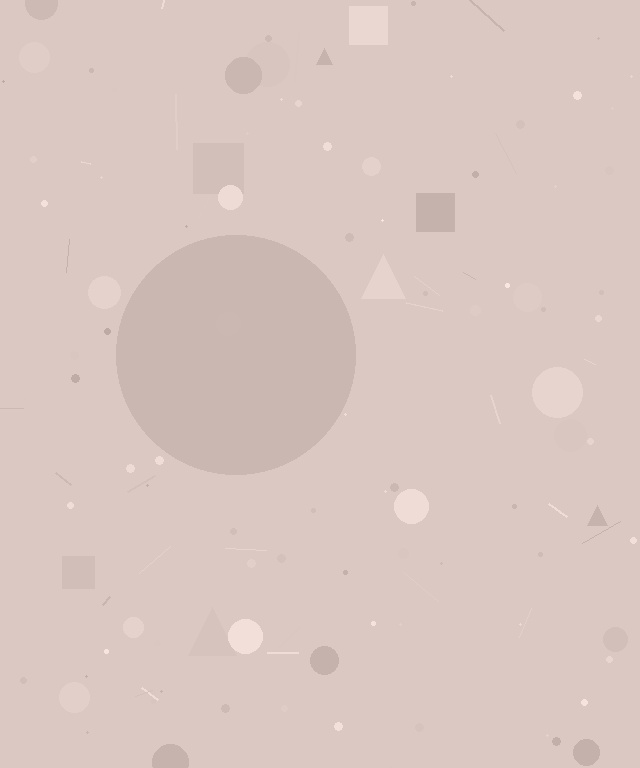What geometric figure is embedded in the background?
A circle is embedded in the background.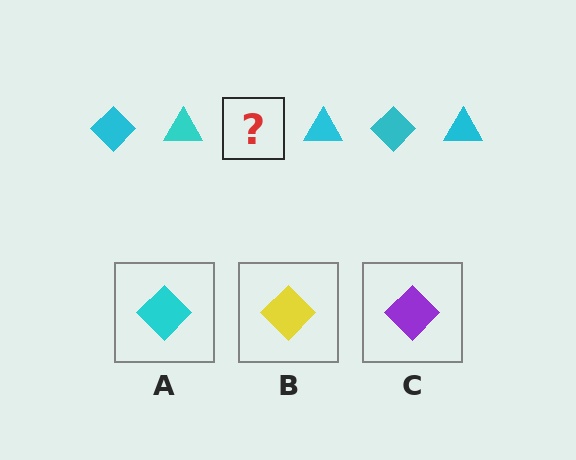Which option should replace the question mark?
Option A.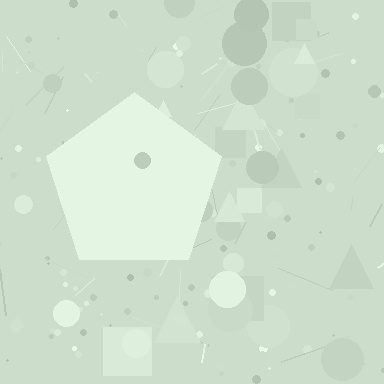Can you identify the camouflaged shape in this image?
The camouflaged shape is a pentagon.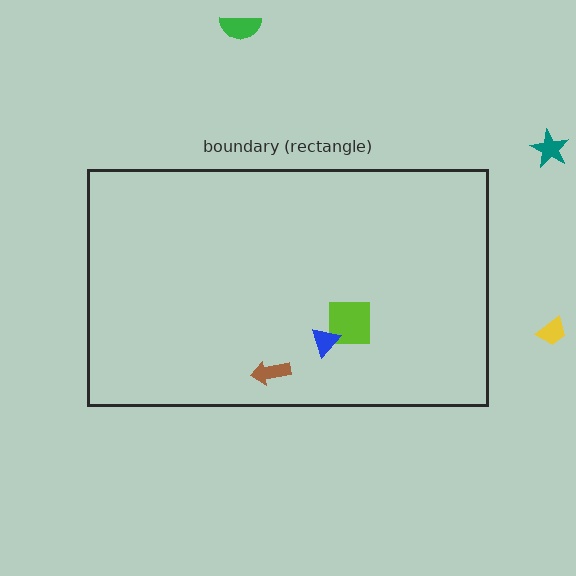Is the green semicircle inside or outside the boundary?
Outside.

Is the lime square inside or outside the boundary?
Inside.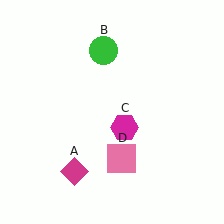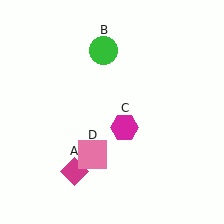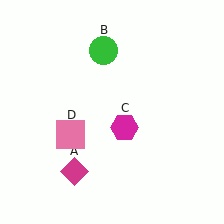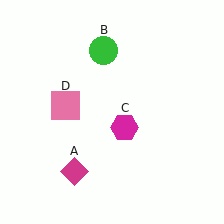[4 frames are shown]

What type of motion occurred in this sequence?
The pink square (object D) rotated clockwise around the center of the scene.